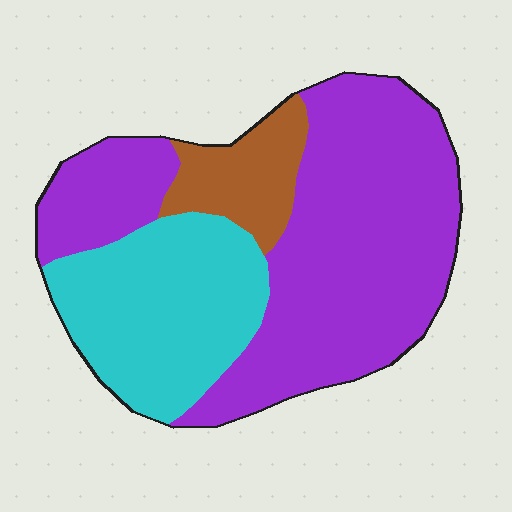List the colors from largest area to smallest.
From largest to smallest: purple, cyan, brown.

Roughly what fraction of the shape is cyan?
Cyan covers around 30% of the shape.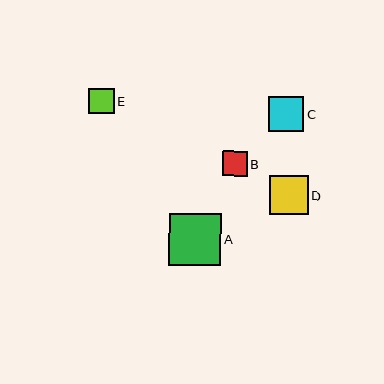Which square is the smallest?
Square B is the smallest with a size of approximately 24 pixels.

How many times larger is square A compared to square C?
Square A is approximately 1.5 times the size of square C.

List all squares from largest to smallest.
From largest to smallest: A, D, C, E, B.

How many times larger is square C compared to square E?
Square C is approximately 1.4 times the size of square E.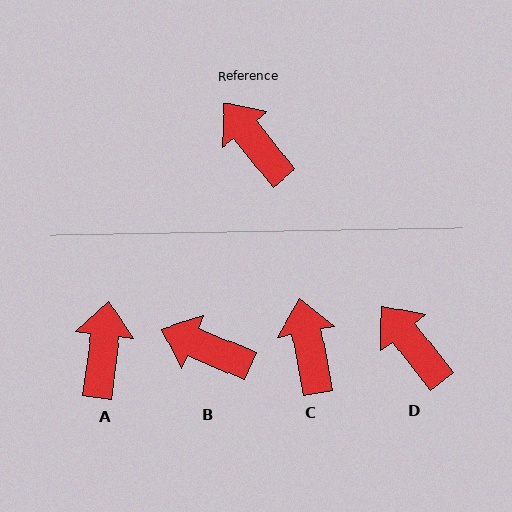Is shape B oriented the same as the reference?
No, it is off by about 28 degrees.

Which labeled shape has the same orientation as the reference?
D.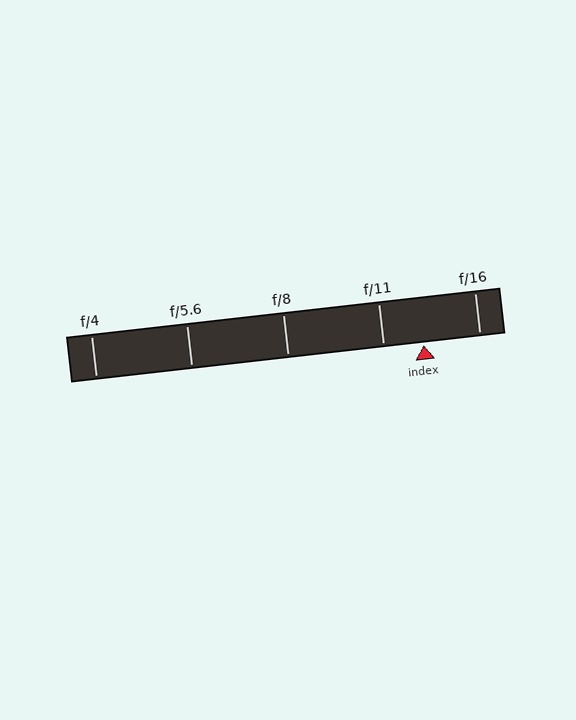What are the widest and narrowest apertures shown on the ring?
The widest aperture shown is f/4 and the narrowest is f/16.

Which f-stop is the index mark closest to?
The index mark is closest to f/11.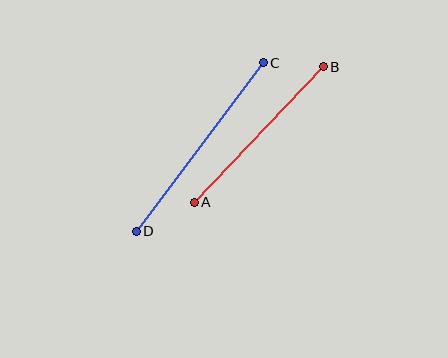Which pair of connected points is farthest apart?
Points C and D are farthest apart.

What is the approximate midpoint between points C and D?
The midpoint is at approximately (200, 147) pixels.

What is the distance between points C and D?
The distance is approximately 211 pixels.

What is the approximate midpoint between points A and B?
The midpoint is at approximately (259, 134) pixels.